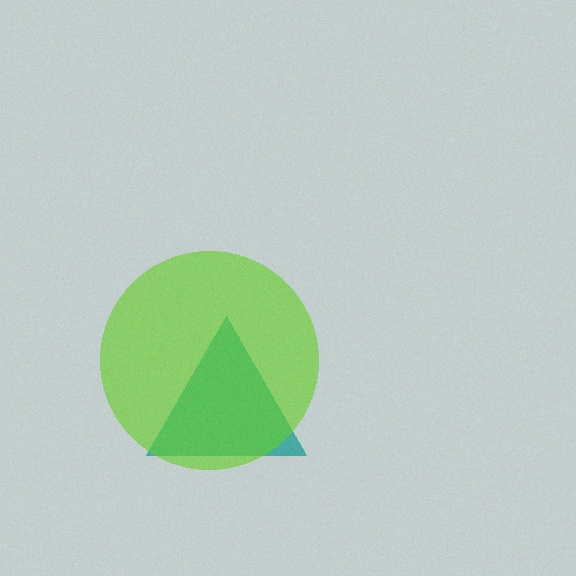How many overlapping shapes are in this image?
There are 2 overlapping shapes in the image.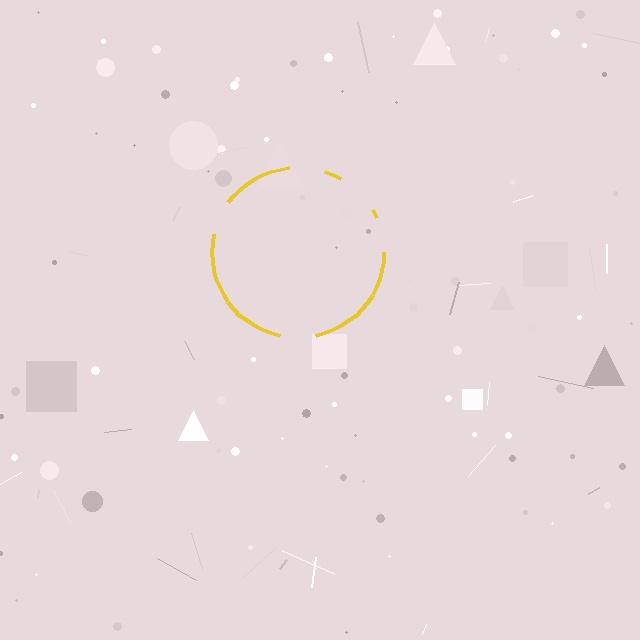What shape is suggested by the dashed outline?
The dashed outline suggests a circle.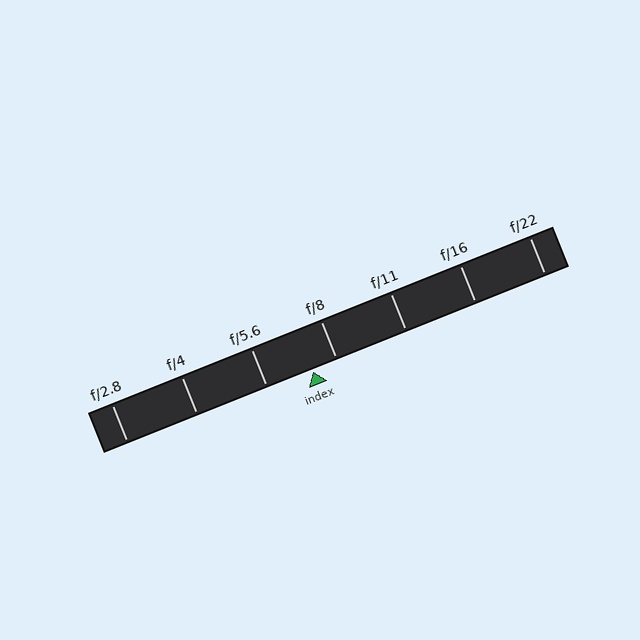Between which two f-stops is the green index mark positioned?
The index mark is between f/5.6 and f/8.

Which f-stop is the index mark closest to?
The index mark is closest to f/8.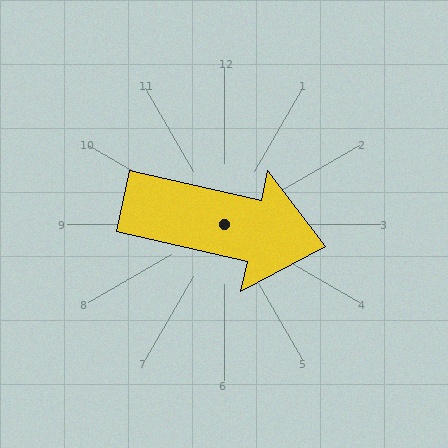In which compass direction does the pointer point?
East.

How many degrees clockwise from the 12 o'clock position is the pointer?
Approximately 103 degrees.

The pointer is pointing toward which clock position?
Roughly 3 o'clock.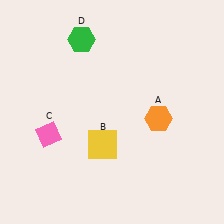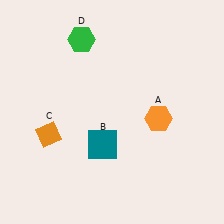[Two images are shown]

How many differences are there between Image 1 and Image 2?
There are 2 differences between the two images.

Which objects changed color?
B changed from yellow to teal. C changed from pink to orange.